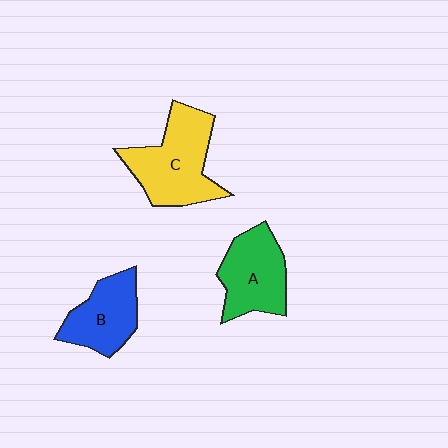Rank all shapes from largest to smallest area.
From largest to smallest: C (yellow), A (green), B (blue).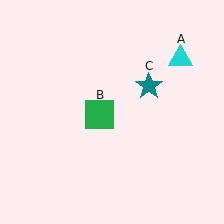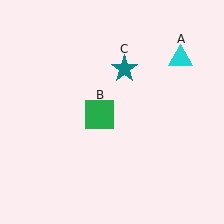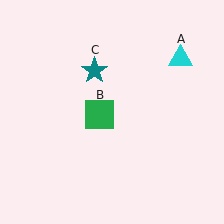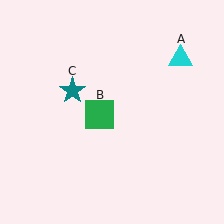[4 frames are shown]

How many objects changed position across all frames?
1 object changed position: teal star (object C).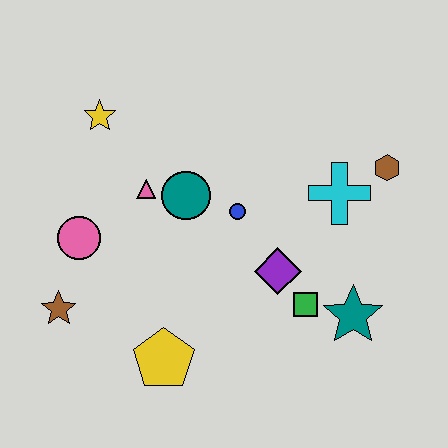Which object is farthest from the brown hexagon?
The brown star is farthest from the brown hexagon.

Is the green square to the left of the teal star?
Yes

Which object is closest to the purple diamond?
The green square is closest to the purple diamond.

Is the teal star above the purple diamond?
No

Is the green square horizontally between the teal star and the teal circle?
Yes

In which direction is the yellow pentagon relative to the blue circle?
The yellow pentagon is below the blue circle.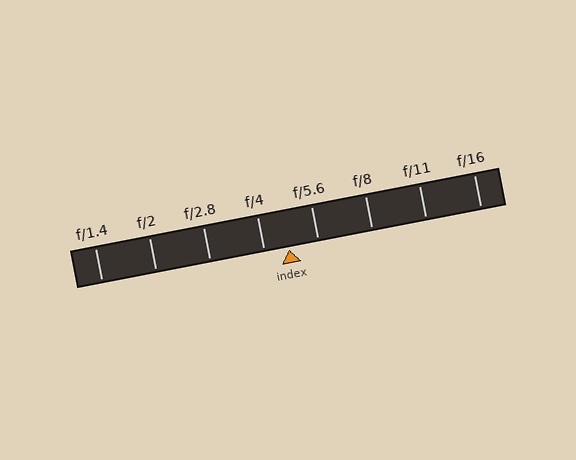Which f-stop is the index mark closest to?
The index mark is closest to f/4.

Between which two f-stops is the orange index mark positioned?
The index mark is between f/4 and f/5.6.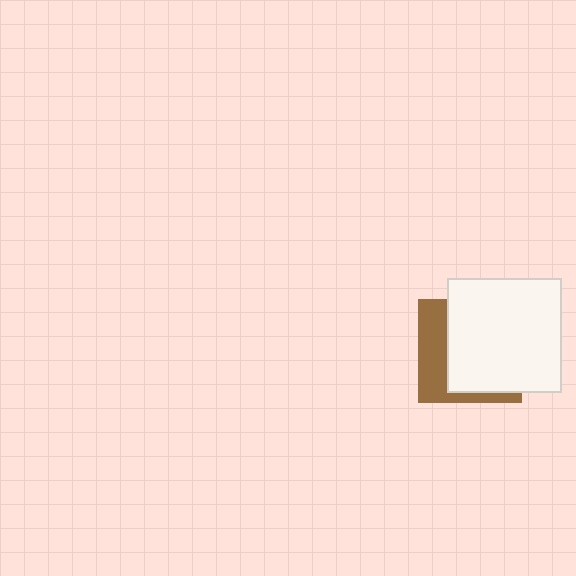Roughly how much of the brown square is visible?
A small part of it is visible (roughly 36%).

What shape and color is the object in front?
The object in front is a white square.